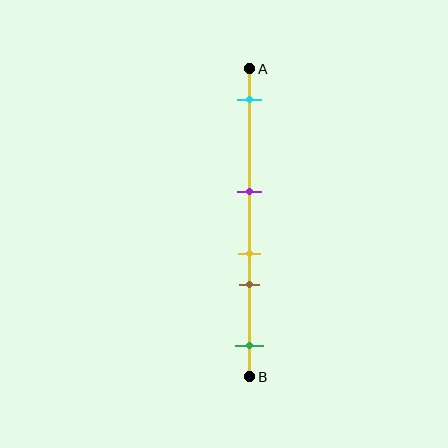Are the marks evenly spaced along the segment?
No, the marks are not evenly spaced.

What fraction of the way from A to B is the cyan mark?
The cyan mark is approximately 10% (0.1) of the way from A to B.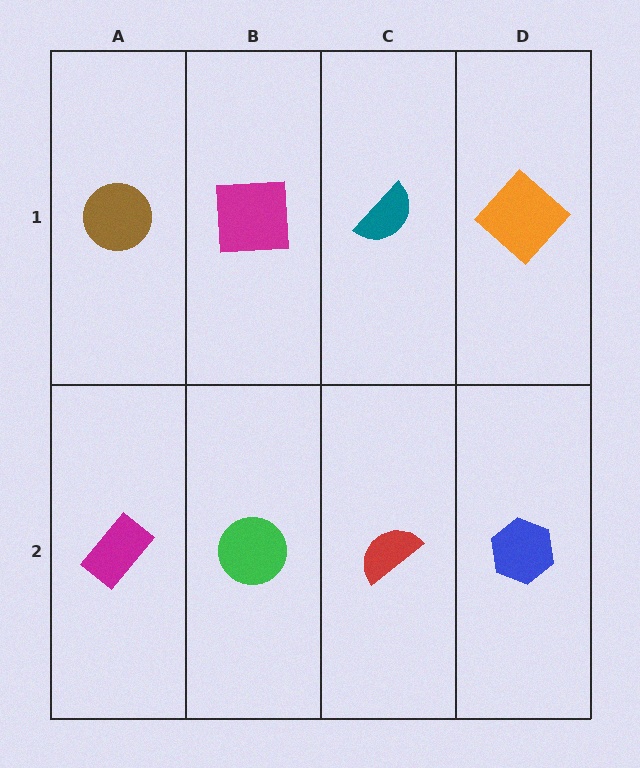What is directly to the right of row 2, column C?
A blue hexagon.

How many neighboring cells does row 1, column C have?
3.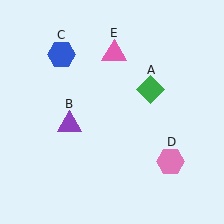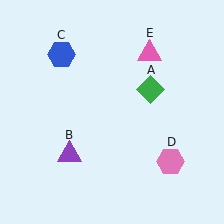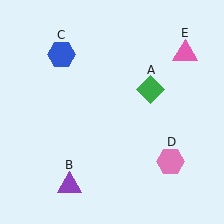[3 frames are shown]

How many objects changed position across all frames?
2 objects changed position: purple triangle (object B), pink triangle (object E).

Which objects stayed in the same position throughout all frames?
Green diamond (object A) and blue hexagon (object C) and pink hexagon (object D) remained stationary.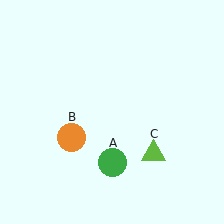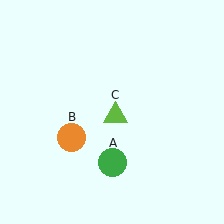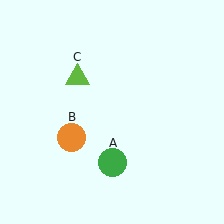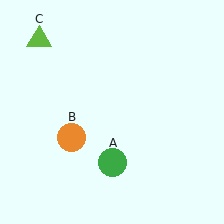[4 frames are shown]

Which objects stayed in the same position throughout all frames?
Green circle (object A) and orange circle (object B) remained stationary.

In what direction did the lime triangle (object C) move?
The lime triangle (object C) moved up and to the left.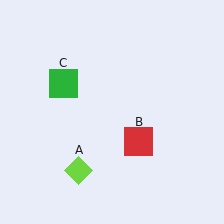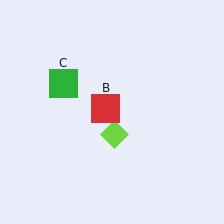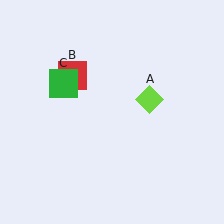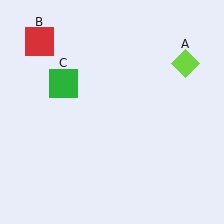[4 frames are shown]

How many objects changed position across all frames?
2 objects changed position: lime diamond (object A), red square (object B).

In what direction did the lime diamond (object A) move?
The lime diamond (object A) moved up and to the right.